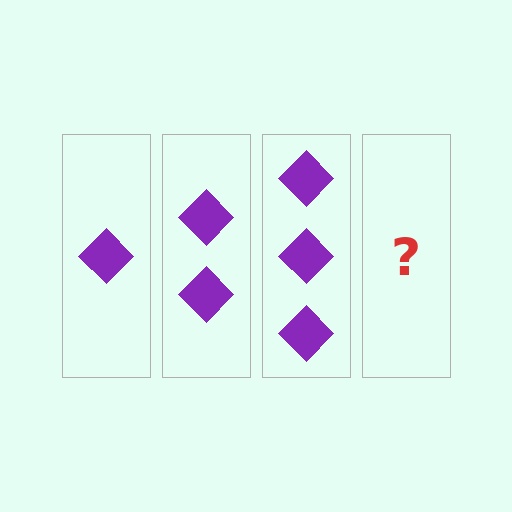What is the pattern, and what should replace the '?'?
The pattern is that each step adds one more diamond. The '?' should be 4 diamonds.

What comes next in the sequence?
The next element should be 4 diamonds.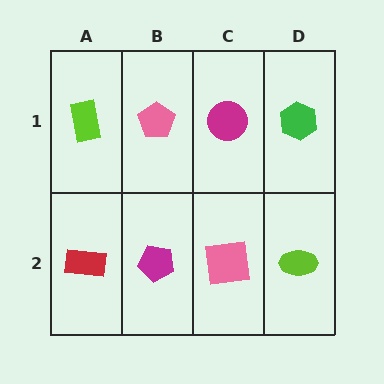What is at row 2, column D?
A lime ellipse.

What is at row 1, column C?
A magenta circle.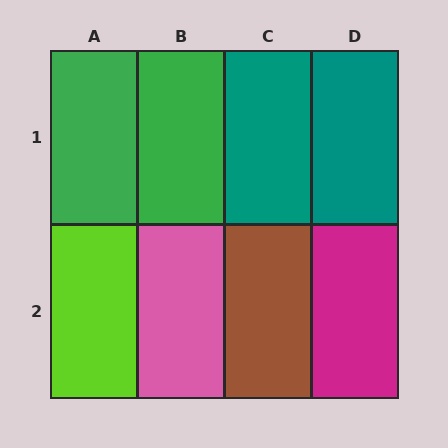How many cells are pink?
1 cell is pink.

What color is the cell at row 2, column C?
Brown.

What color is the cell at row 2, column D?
Magenta.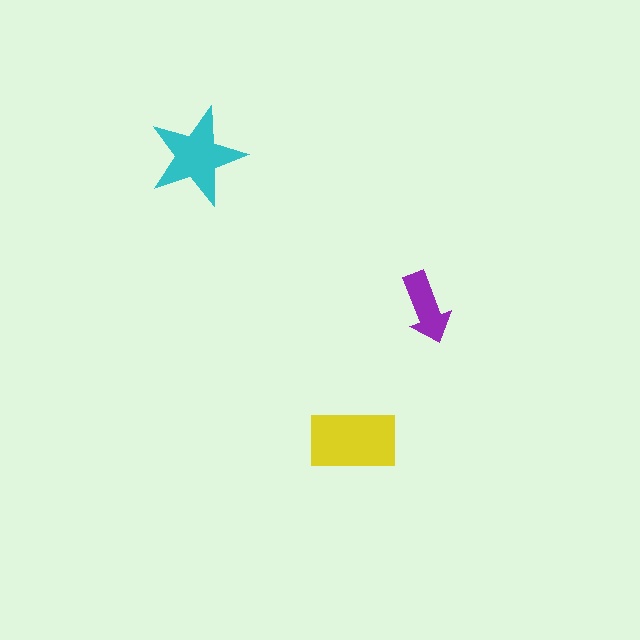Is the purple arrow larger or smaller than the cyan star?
Smaller.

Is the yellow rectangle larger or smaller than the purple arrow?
Larger.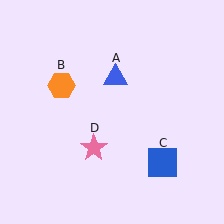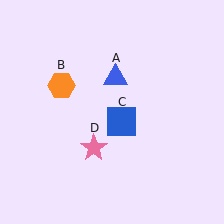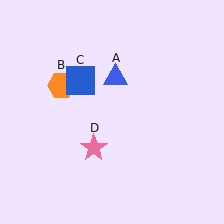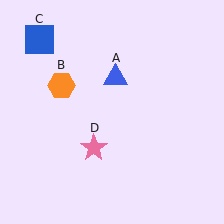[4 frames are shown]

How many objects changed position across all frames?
1 object changed position: blue square (object C).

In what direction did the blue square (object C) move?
The blue square (object C) moved up and to the left.